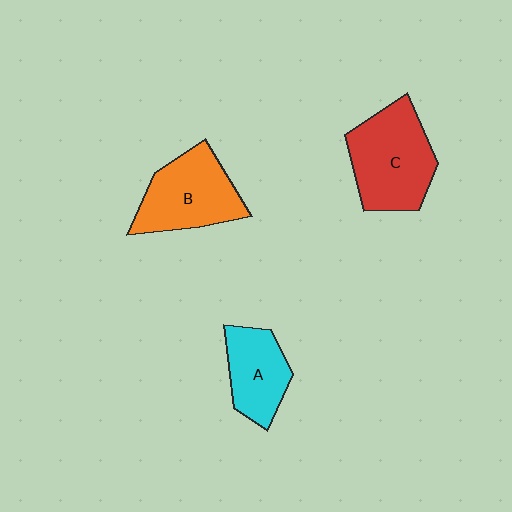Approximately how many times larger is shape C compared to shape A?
Approximately 1.5 times.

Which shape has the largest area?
Shape C (red).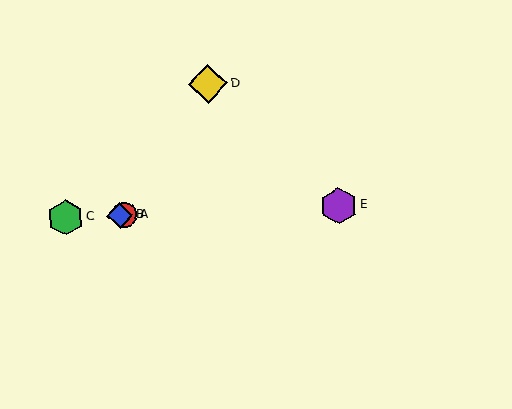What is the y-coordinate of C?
Object C is at y≈218.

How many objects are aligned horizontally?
4 objects (A, B, C, E) are aligned horizontally.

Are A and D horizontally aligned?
No, A is at y≈215 and D is at y≈84.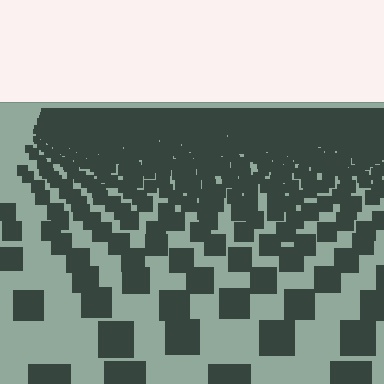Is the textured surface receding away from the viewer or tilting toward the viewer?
The surface is receding away from the viewer. Texture elements get smaller and denser toward the top.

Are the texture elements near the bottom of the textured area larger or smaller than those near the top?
Larger. Near the bottom, elements are closer to the viewer and appear at a bigger on-screen size.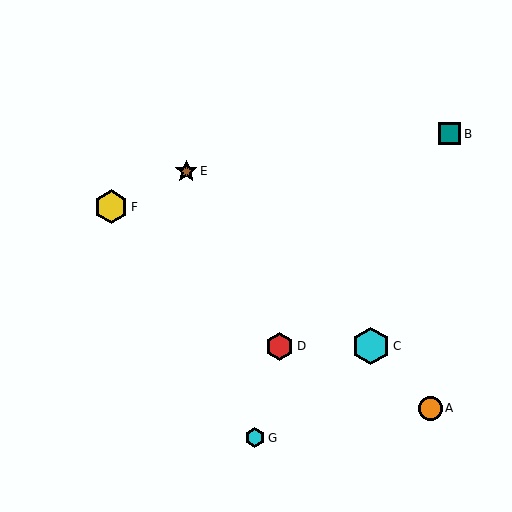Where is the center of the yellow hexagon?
The center of the yellow hexagon is at (111, 207).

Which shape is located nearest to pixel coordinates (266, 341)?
The red hexagon (labeled D) at (280, 346) is nearest to that location.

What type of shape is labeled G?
Shape G is a cyan hexagon.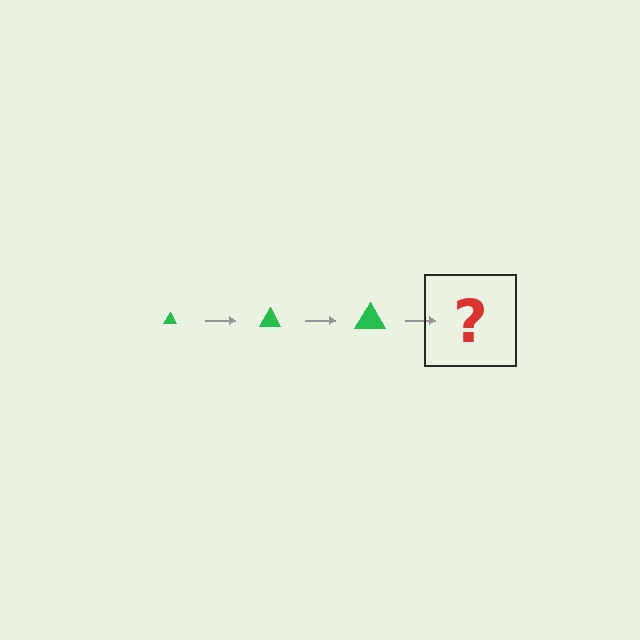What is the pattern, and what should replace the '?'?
The pattern is that the triangle gets progressively larger each step. The '?' should be a green triangle, larger than the previous one.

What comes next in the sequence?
The next element should be a green triangle, larger than the previous one.